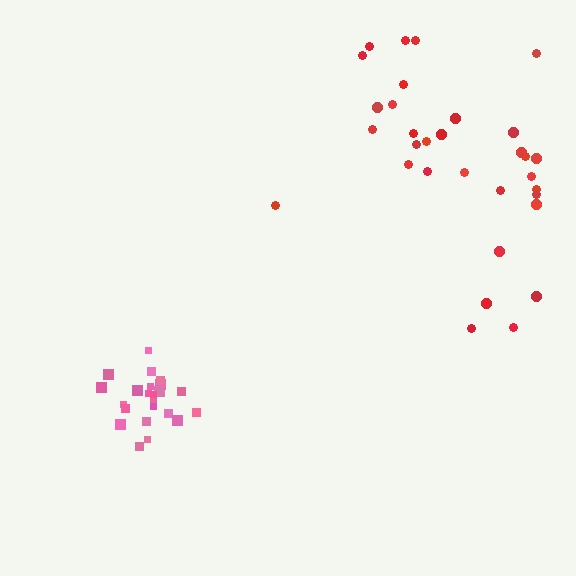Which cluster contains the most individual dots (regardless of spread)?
Red (32).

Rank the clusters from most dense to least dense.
pink, red.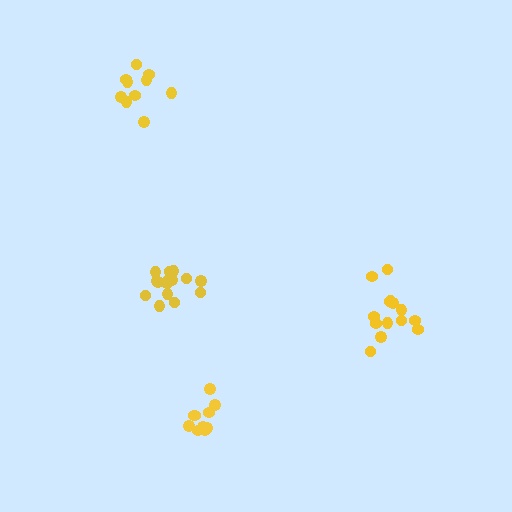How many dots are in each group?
Group 1: 10 dots, Group 2: 14 dots, Group 3: 10 dots, Group 4: 15 dots (49 total).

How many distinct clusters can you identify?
There are 4 distinct clusters.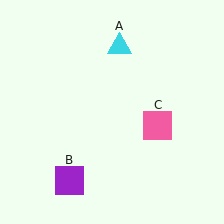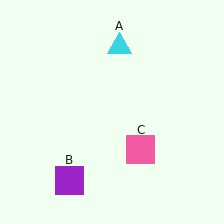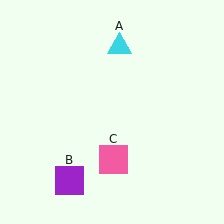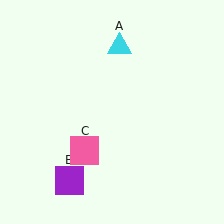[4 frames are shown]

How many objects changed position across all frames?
1 object changed position: pink square (object C).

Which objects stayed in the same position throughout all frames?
Cyan triangle (object A) and purple square (object B) remained stationary.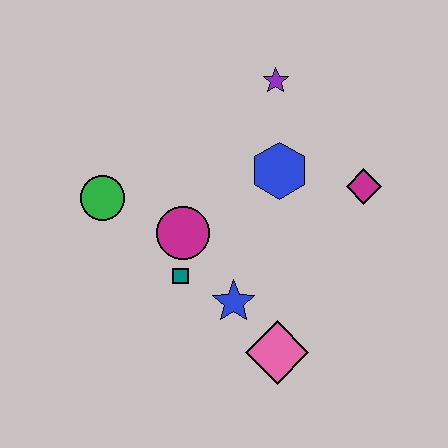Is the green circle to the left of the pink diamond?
Yes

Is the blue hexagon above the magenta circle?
Yes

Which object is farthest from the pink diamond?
The purple star is farthest from the pink diamond.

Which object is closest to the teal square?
The magenta circle is closest to the teal square.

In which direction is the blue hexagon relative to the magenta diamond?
The blue hexagon is to the left of the magenta diamond.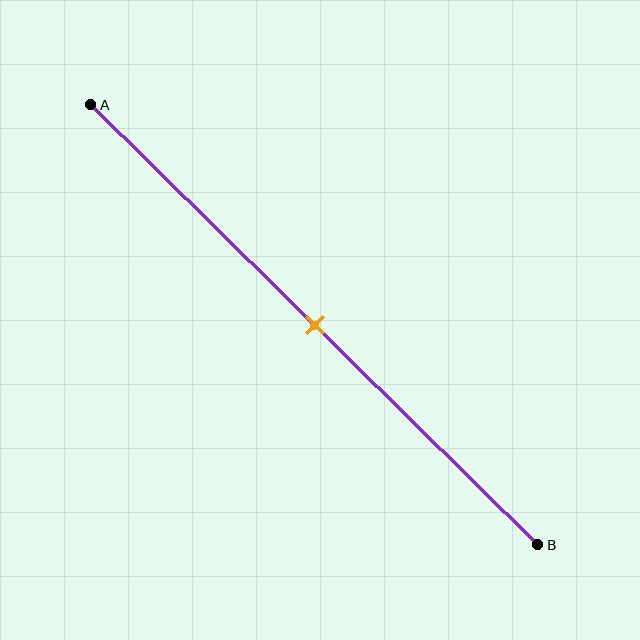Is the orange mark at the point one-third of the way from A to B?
No, the mark is at about 50% from A, not at the 33% one-third point.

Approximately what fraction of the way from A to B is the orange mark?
The orange mark is approximately 50% of the way from A to B.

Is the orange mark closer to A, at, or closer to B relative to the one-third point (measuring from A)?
The orange mark is closer to point B than the one-third point of segment AB.